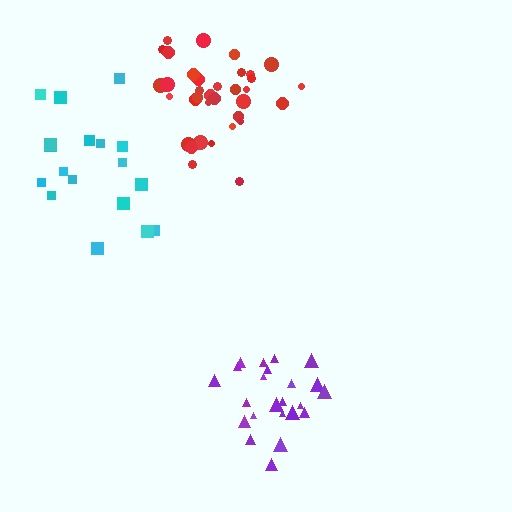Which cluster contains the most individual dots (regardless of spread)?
Red (35).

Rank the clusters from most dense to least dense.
purple, red, cyan.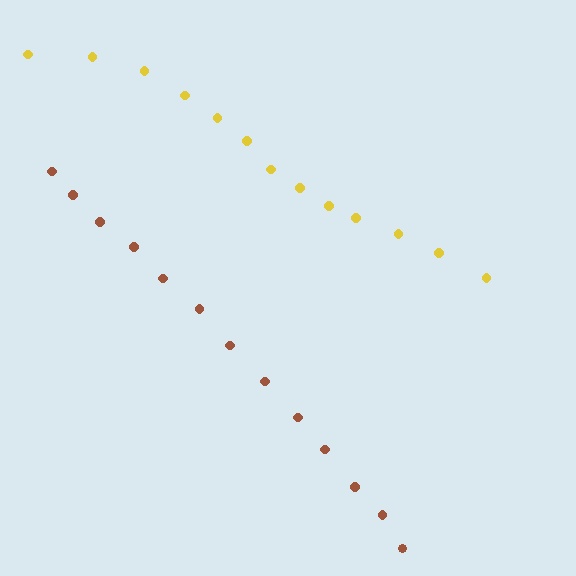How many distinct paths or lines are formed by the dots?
There are 2 distinct paths.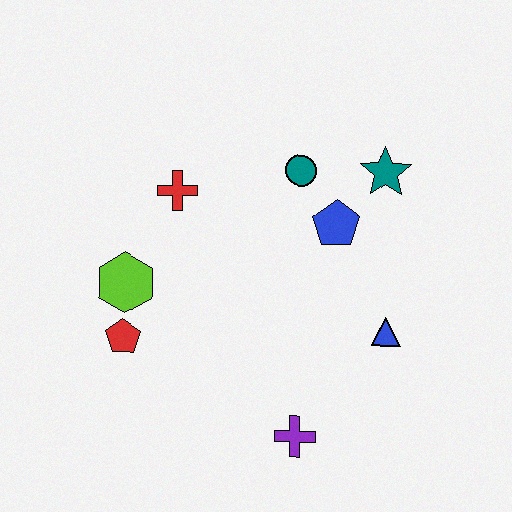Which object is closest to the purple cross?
The blue triangle is closest to the purple cross.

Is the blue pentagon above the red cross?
No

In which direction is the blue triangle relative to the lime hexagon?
The blue triangle is to the right of the lime hexagon.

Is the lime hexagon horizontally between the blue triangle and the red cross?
No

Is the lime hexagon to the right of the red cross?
No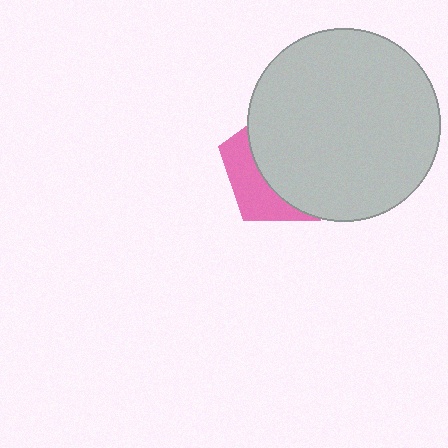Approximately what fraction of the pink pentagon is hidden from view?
Roughly 67% of the pink pentagon is hidden behind the light gray circle.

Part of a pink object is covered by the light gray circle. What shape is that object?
It is a pentagon.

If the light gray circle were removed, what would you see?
You would see the complete pink pentagon.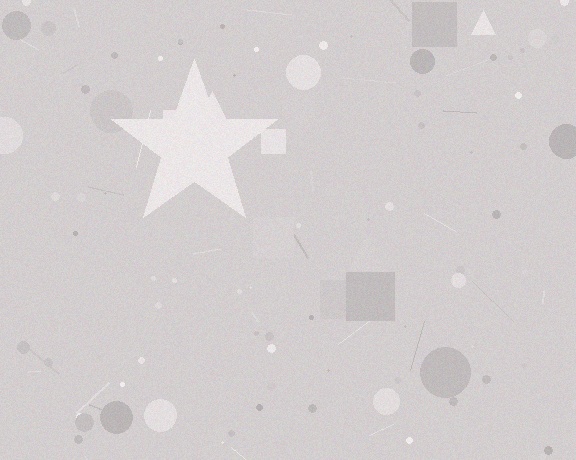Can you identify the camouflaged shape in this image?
The camouflaged shape is a star.